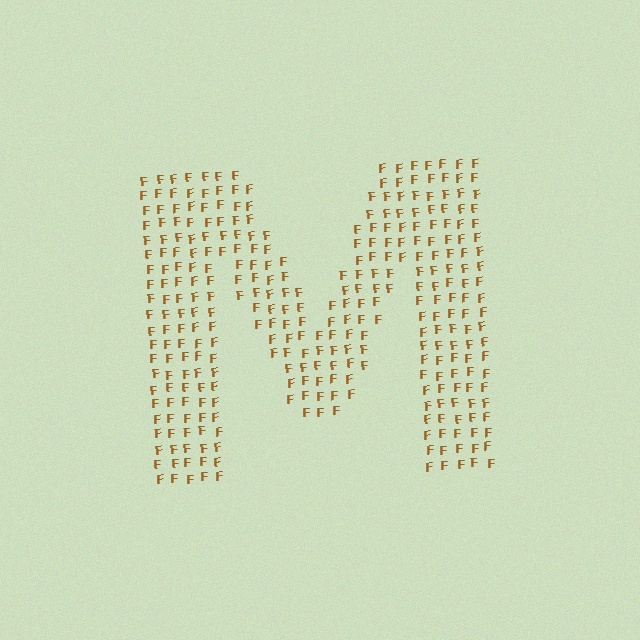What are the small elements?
The small elements are letter F's.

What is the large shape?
The large shape is the letter M.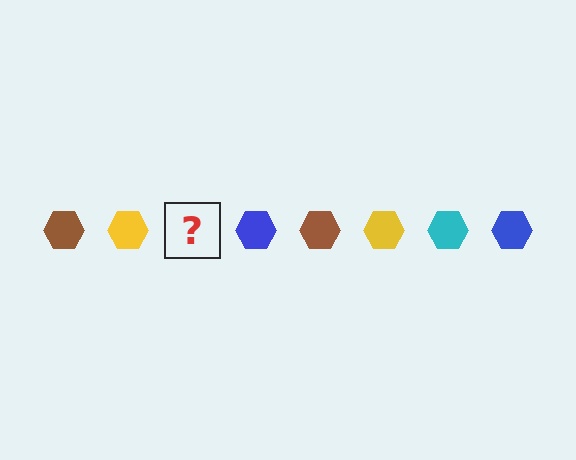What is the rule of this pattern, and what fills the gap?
The rule is that the pattern cycles through brown, yellow, cyan, blue hexagons. The gap should be filled with a cyan hexagon.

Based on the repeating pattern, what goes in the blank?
The blank should be a cyan hexagon.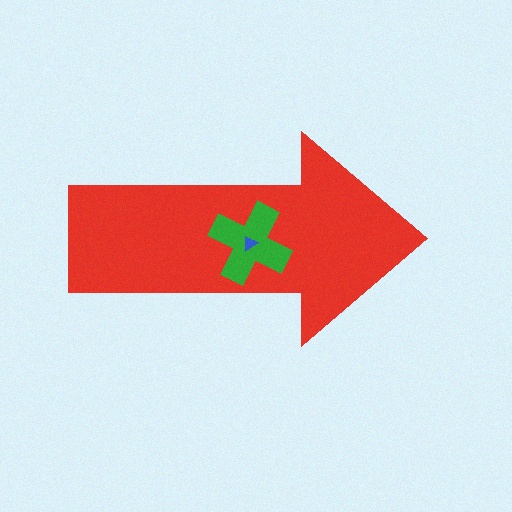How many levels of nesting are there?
3.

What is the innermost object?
The blue triangle.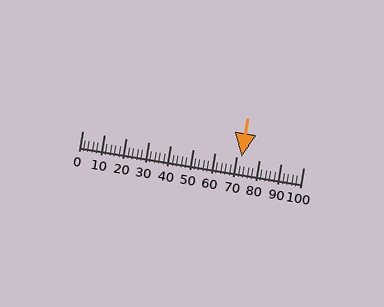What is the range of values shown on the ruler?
The ruler shows values from 0 to 100.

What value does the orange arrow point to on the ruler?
The orange arrow points to approximately 72.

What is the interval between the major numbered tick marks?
The major tick marks are spaced 10 units apart.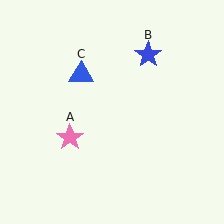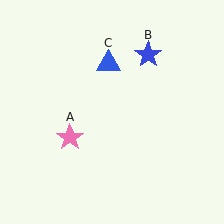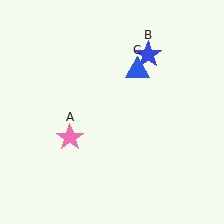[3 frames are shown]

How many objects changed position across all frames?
1 object changed position: blue triangle (object C).